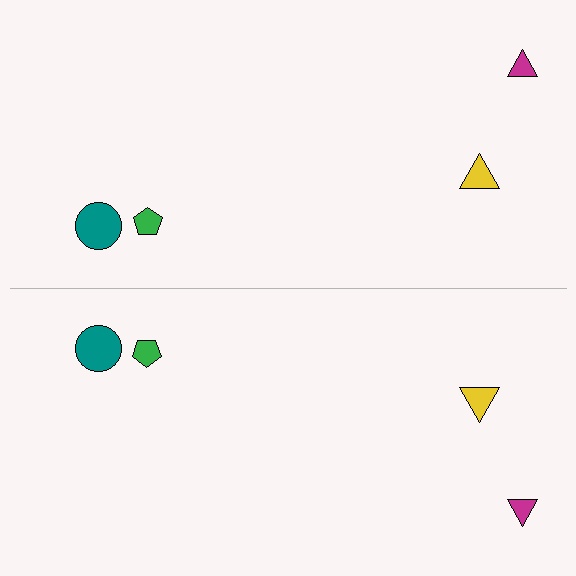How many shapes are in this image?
There are 8 shapes in this image.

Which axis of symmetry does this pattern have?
The pattern has a horizontal axis of symmetry running through the center of the image.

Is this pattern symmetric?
Yes, this pattern has bilateral (reflection) symmetry.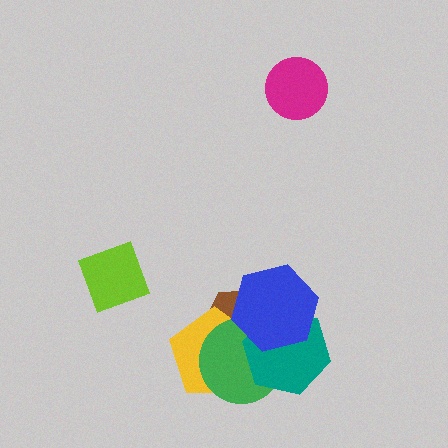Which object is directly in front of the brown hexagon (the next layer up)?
The yellow pentagon is directly in front of the brown hexagon.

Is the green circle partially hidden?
Yes, it is partially covered by another shape.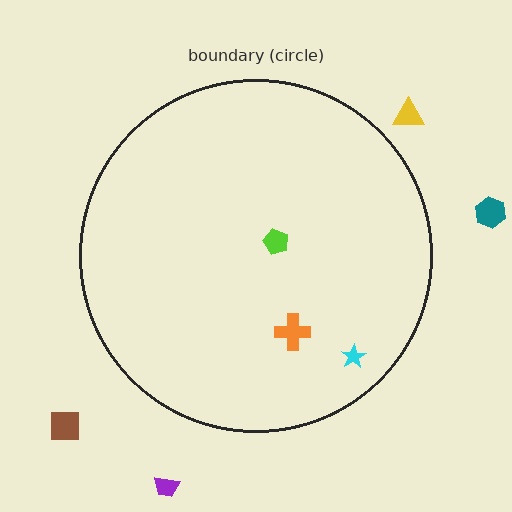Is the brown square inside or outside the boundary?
Outside.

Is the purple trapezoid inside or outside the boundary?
Outside.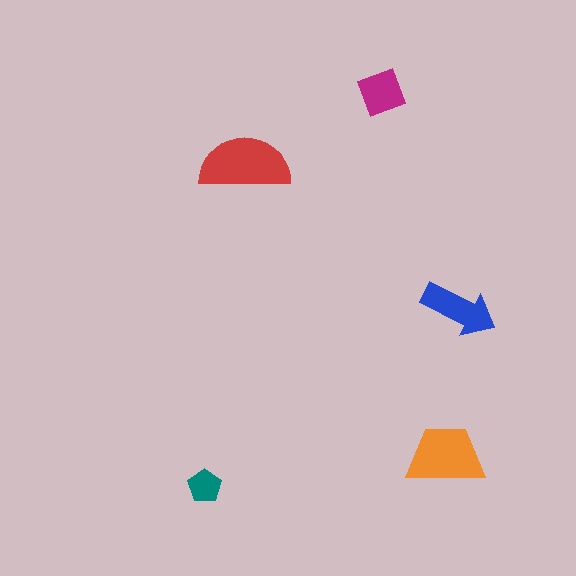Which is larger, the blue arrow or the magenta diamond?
The blue arrow.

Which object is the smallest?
The teal pentagon.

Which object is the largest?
The red semicircle.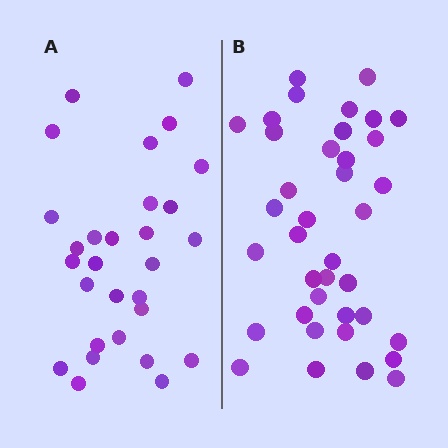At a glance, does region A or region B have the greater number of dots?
Region B (the right region) has more dots.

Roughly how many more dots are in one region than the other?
Region B has roughly 8 or so more dots than region A.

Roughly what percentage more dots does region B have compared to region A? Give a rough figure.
About 30% more.